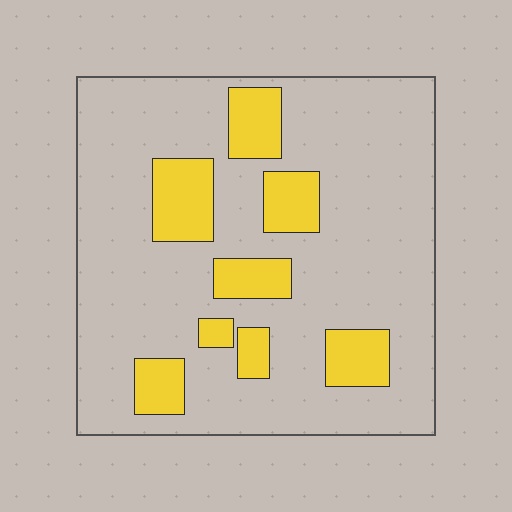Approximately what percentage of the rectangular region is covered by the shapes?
Approximately 20%.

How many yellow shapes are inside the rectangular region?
8.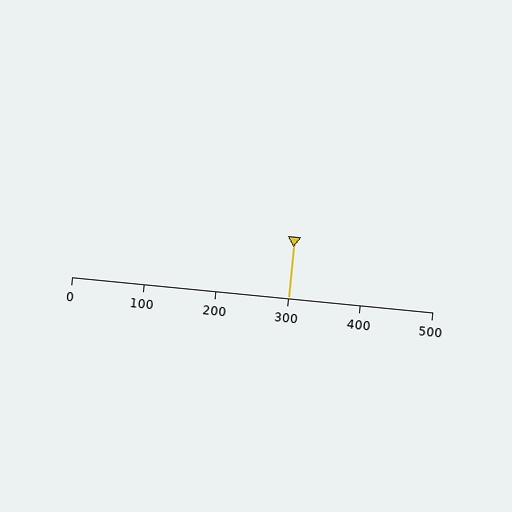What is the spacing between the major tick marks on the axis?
The major ticks are spaced 100 apart.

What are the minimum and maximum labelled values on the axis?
The axis runs from 0 to 500.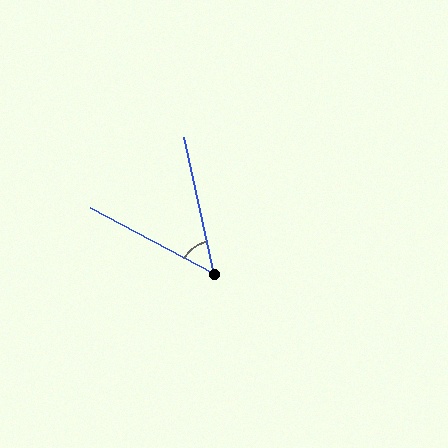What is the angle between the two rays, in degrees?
Approximately 49 degrees.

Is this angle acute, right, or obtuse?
It is acute.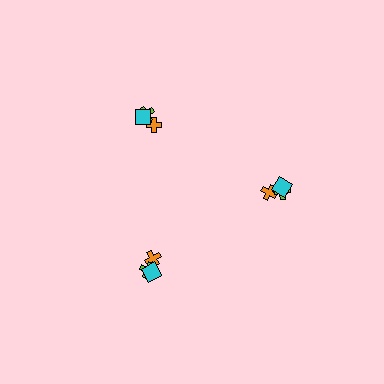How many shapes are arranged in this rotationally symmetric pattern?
There are 9 shapes, arranged in 3 groups of 3.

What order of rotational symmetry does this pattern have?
This pattern has 3-fold rotational symmetry.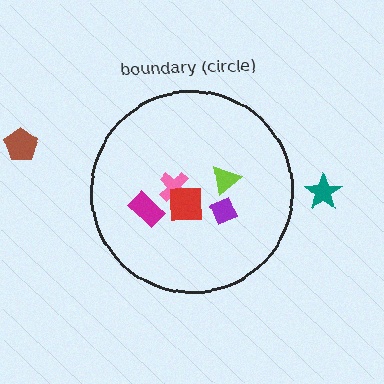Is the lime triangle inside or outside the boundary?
Inside.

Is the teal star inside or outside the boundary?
Outside.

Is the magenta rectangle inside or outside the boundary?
Inside.